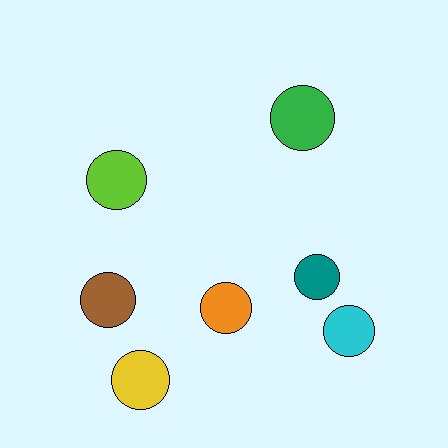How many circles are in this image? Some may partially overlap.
There are 7 circles.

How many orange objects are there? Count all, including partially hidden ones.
There is 1 orange object.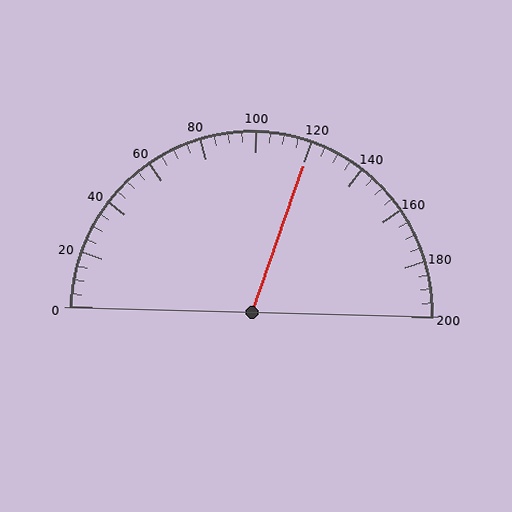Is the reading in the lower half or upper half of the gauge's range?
The reading is in the upper half of the range (0 to 200).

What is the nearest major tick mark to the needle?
The nearest major tick mark is 120.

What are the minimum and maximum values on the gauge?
The gauge ranges from 0 to 200.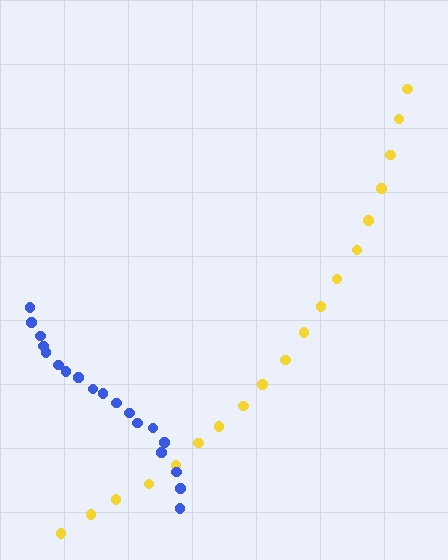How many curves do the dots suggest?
There are 2 distinct paths.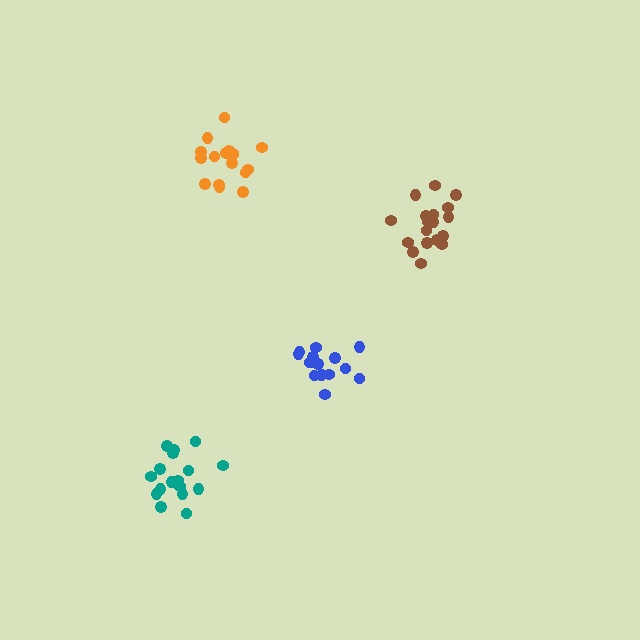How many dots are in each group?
Group 1: 15 dots, Group 2: 17 dots, Group 3: 19 dots, Group 4: 17 dots (68 total).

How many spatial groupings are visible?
There are 4 spatial groupings.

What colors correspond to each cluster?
The clusters are colored: blue, orange, brown, teal.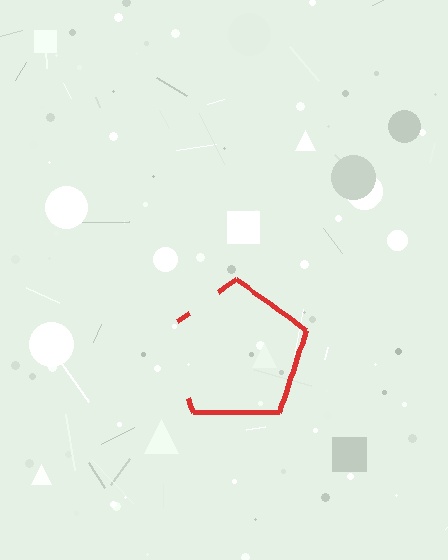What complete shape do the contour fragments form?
The contour fragments form a pentagon.